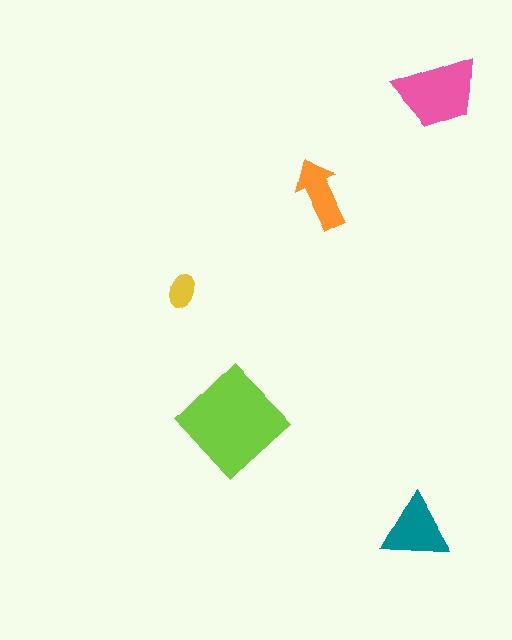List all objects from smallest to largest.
The yellow ellipse, the orange arrow, the teal triangle, the pink trapezoid, the lime diamond.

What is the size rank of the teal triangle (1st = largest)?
3rd.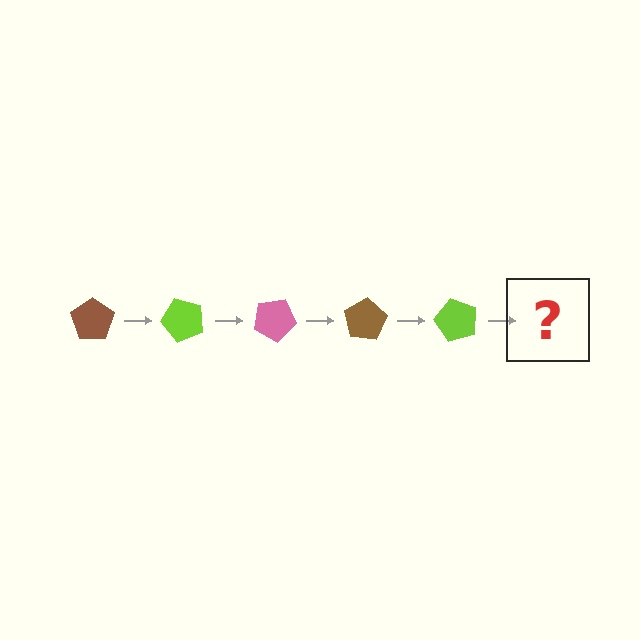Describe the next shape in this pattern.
It should be a pink pentagon, rotated 250 degrees from the start.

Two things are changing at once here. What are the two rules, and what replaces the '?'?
The two rules are that it rotates 50 degrees each step and the color cycles through brown, lime, and pink. The '?' should be a pink pentagon, rotated 250 degrees from the start.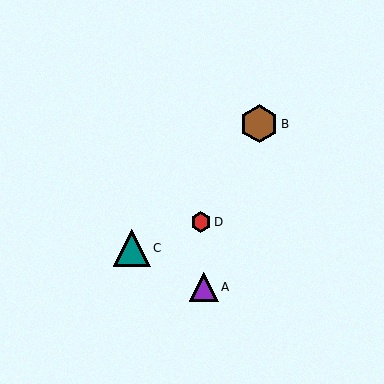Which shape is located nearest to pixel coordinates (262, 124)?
The brown hexagon (labeled B) at (259, 124) is nearest to that location.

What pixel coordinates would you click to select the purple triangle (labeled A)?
Click at (204, 287) to select the purple triangle A.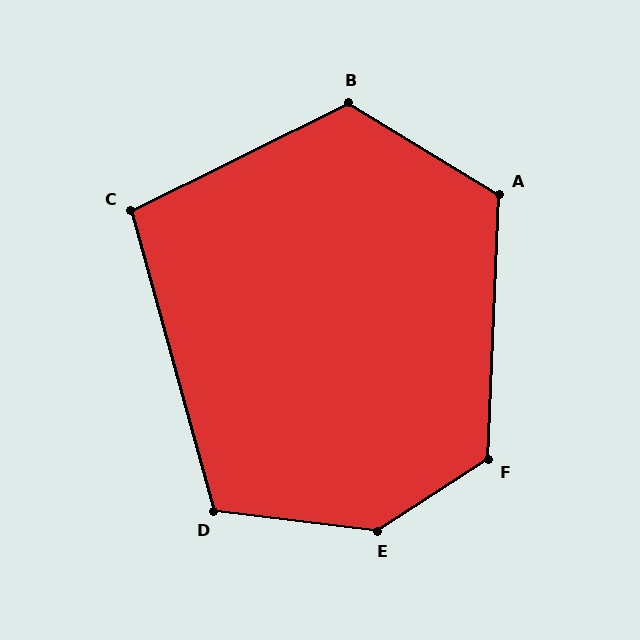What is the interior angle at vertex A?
Approximately 119 degrees (obtuse).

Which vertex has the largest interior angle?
E, at approximately 140 degrees.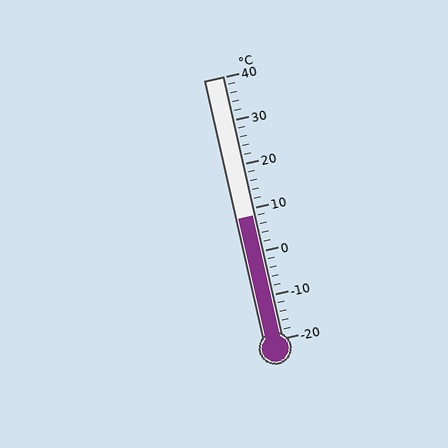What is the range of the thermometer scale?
The thermometer scale ranges from -20°C to 40°C.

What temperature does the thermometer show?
The thermometer shows approximately 8°C.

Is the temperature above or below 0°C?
The temperature is above 0°C.